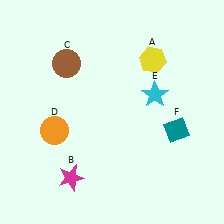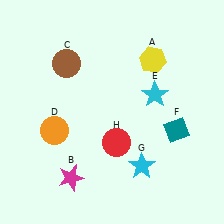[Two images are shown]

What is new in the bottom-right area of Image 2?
A red circle (H) was added in the bottom-right area of Image 2.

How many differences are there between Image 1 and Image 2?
There are 2 differences between the two images.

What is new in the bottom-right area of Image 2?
A cyan star (G) was added in the bottom-right area of Image 2.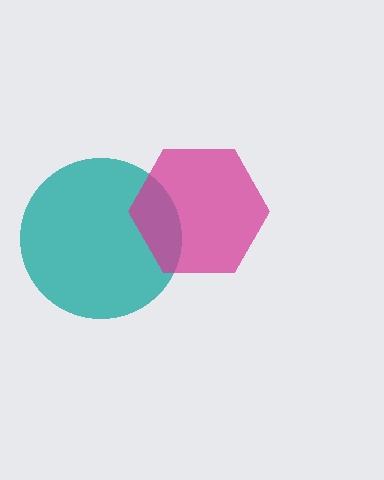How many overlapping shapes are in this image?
There are 2 overlapping shapes in the image.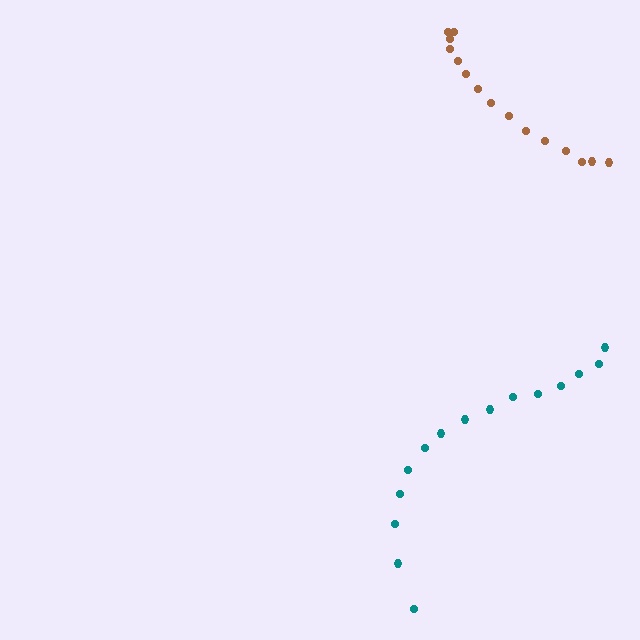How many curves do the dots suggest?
There are 2 distinct paths.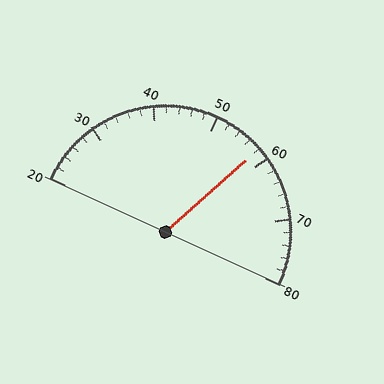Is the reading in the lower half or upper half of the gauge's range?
The reading is in the upper half of the range (20 to 80).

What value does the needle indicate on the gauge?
The needle indicates approximately 58.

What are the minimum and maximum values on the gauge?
The gauge ranges from 20 to 80.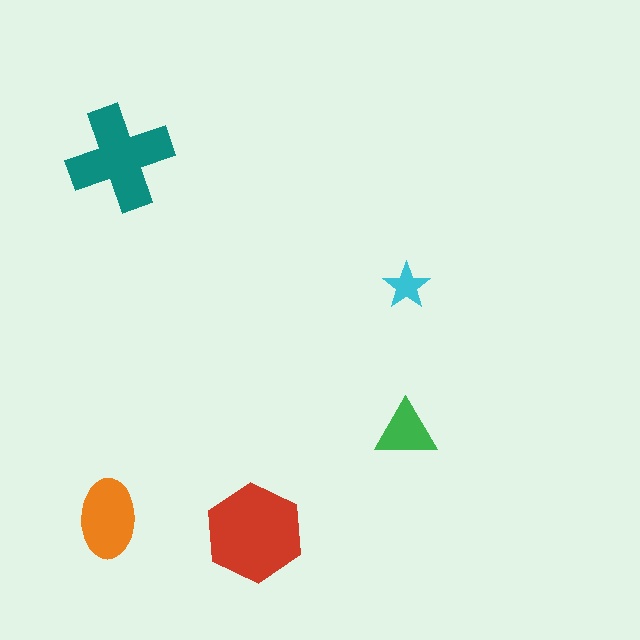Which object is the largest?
The red hexagon.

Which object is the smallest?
The cyan star.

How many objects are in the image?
There are 5 objects in the image.